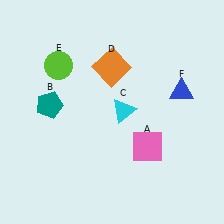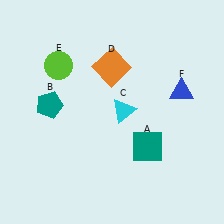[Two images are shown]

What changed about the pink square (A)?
In Image 1, A is pink. In Image 2, it changed to teal.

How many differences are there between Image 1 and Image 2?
There is 1 difference between the two images.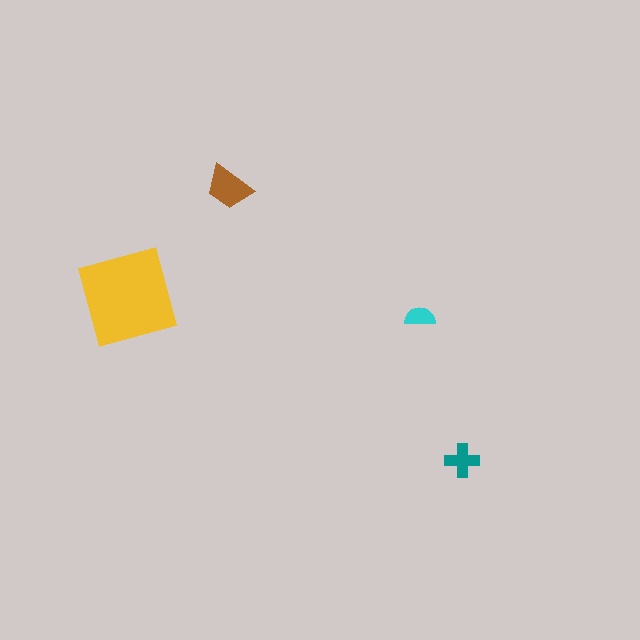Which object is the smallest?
The cyan semicircle.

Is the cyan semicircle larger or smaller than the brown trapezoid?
Smaller.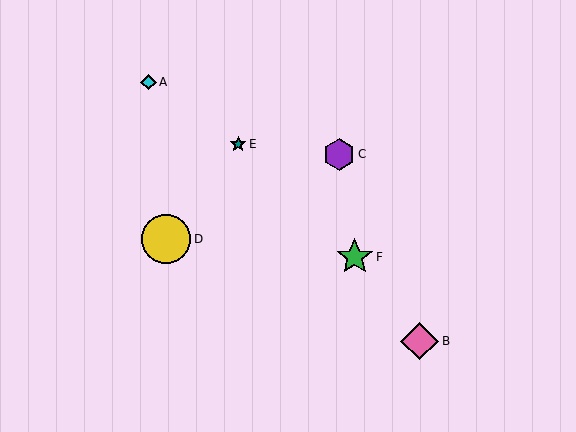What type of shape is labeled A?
Shape A is a cyan diamond.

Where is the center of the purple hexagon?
The center of the purple hexagon is at (339, 154).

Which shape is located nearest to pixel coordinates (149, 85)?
The cyan diamond (labeled A) at (148, 82) is nearest to that location.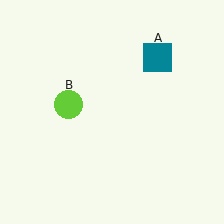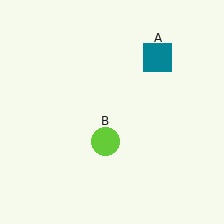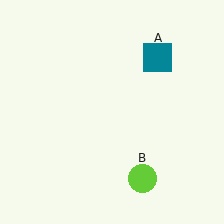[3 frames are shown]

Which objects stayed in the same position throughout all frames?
Teal square (object A) remained stationary.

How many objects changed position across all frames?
1 object changed position: lime circle (object B).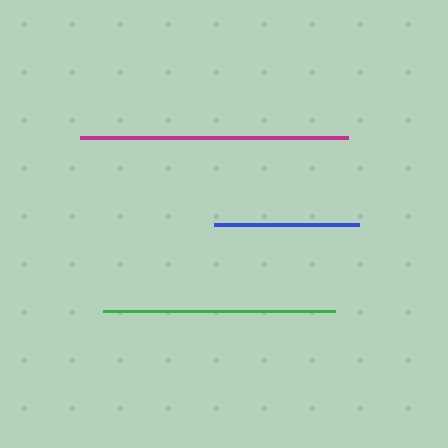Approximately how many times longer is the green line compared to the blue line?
The green line is approximately 1.6 times the length of the blue line.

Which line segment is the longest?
The magenta line is the longest at approximately 268 pixels.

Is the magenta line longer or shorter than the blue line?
The magenta line is longer than the blue line.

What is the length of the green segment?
The green segment is approximately 233 pixels long.